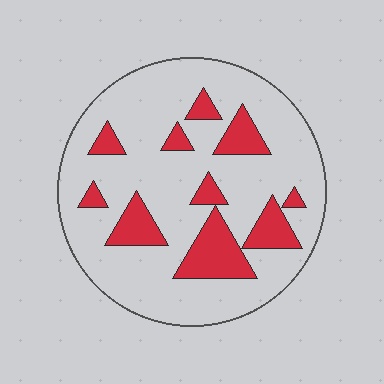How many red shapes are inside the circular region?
10.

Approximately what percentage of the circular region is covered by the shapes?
Approximately 20%.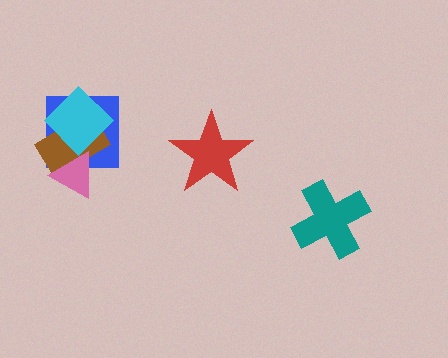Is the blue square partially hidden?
Yes, it is partially covered by another shape.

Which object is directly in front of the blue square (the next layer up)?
The brown rectangle is directly in front of the blue square.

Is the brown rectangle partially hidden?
Yes, it is partially covered by another shape.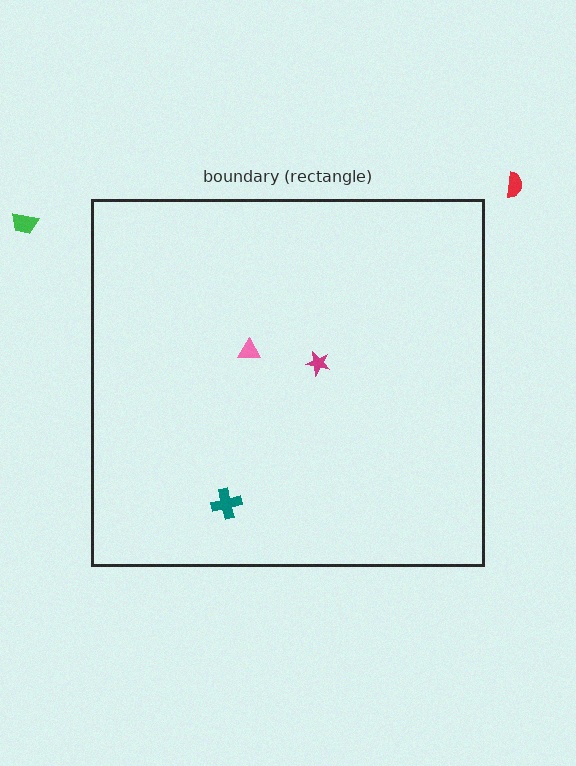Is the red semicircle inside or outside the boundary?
Outside.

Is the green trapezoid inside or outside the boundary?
Outside.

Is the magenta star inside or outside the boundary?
Inside.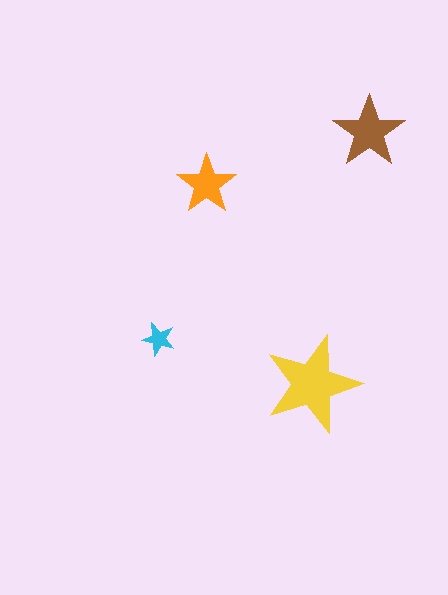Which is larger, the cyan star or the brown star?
The brown one.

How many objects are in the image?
There are 4 objects in the image.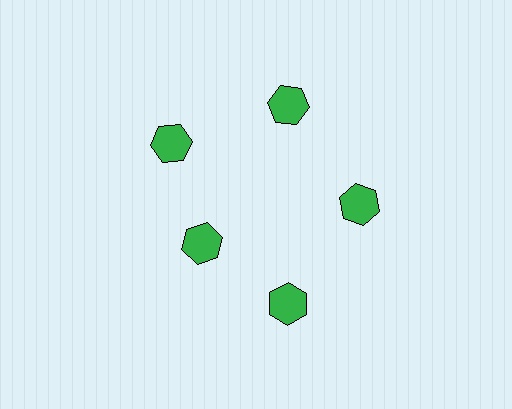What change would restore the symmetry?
The symmetry would be restored by moving it outward, back onto the ring so that all 5 hexagons sit at equal angles and equal distance from the center.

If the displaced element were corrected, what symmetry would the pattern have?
It would have 5-fold rotational symmetry — the pattern would map onto itself every 72 degrees.